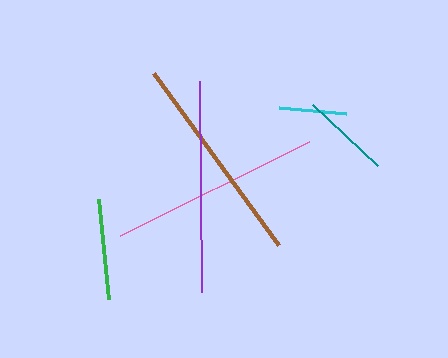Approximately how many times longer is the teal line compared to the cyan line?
The teal line is approximately 1.3 times the length of the cyan line.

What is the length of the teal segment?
The teal segment is approximately 89 pixels long.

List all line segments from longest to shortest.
From longest to shortest: brown, purple, pink, green, teal, cyan.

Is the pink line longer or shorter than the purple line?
The purple line is longer than the pink line.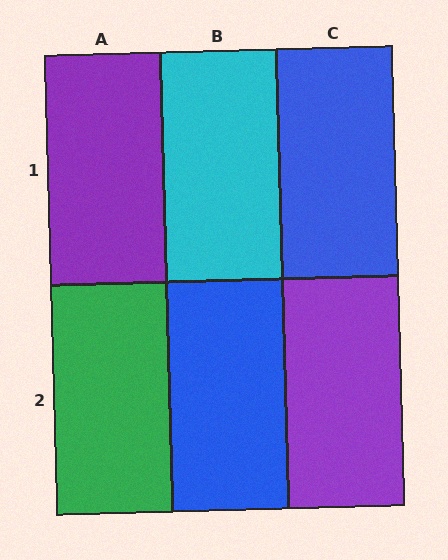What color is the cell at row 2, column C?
Purple.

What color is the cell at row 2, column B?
Blue.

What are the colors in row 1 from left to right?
Purple, cyan, blue.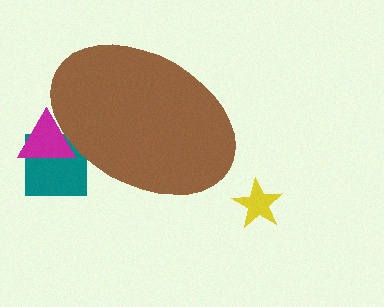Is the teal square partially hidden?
Yes, the teal square is partially hidden behind the brown ellipse.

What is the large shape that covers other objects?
A brown ellipse.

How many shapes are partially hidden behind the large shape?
2 shapes are partially hidden.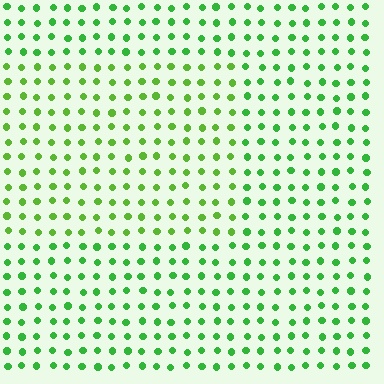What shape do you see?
I see a rectangle.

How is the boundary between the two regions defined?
The boundary is defined purely by a slight shift in hue (about 23 degrees). Spacing, size, and orientation are identical on both sides.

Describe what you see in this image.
The image is filled with small green elements in a uniform arrangement. A rectangle-shaped region is visible where the elements are tinted to a slightly different hue, forming a subtle color boundary.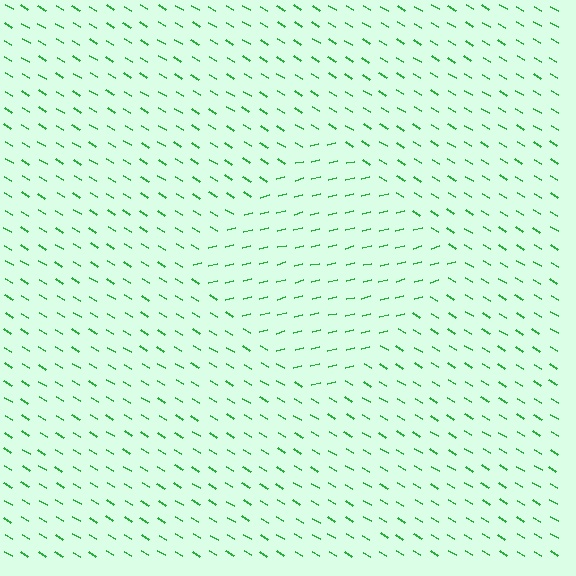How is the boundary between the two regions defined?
The boundary is defined purely by a change in line orientation (approximately 45 degrees difference). All lines are the same color and thickness.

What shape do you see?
I see a diamond.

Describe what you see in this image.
The image is filled with small green line segments. A diamond region in the image has lines oriented differently from the surrounding lines, creating a visible texture boundary.